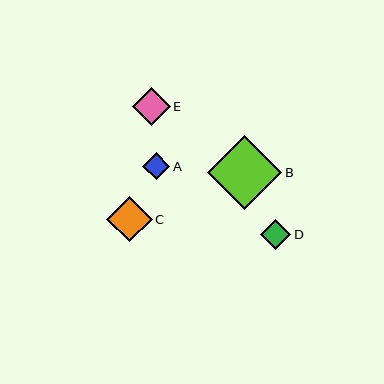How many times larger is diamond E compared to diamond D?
Diamond E is approximately 1.3 times the size of diamond D.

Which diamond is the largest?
Diamond B is the largest with a size of approximately 74 pixels.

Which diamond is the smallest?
Diamond A is the smallest with a size of approximately 27 pixels.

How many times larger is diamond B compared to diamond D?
Diamond B is approximately 2.5 times the size of diamond D.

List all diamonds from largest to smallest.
From largest to smallest: B, C, E, D, A.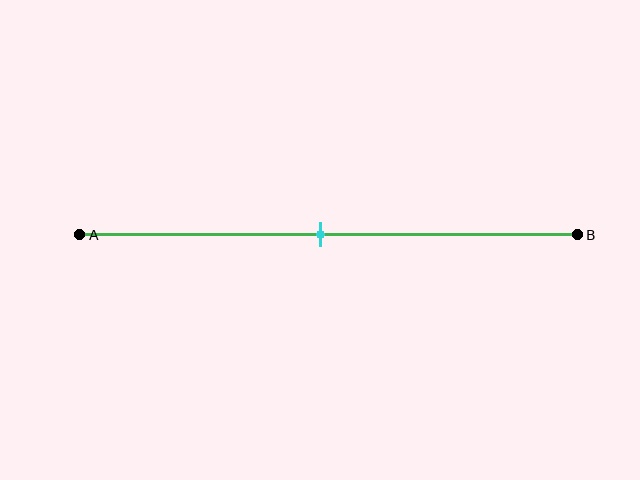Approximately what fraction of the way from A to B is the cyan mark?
The cyan mark is approximately 50% of the way from A to B.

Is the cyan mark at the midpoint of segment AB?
Yes, the mark is approximately at the midpoint.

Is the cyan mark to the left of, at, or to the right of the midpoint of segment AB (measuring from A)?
The cyan mark is approximately at the midpoint of segment AB.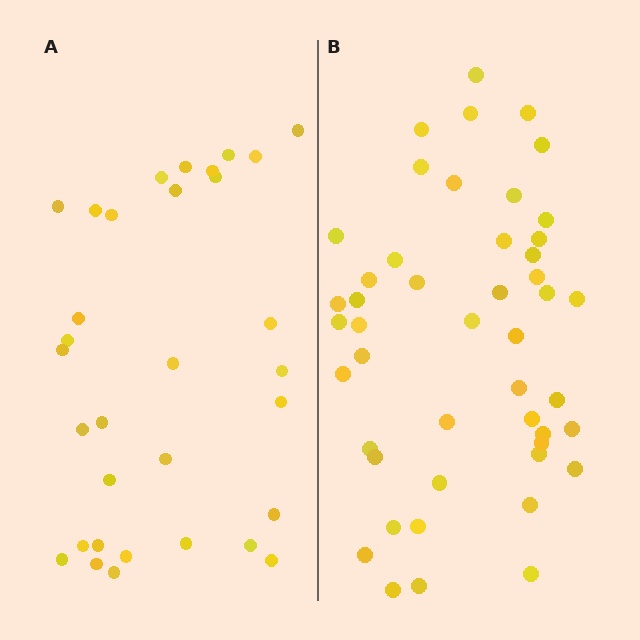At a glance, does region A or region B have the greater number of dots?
Region B (the right region) has more dots.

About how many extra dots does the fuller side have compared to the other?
Region B has approximately 15 more dots than region A.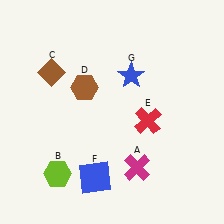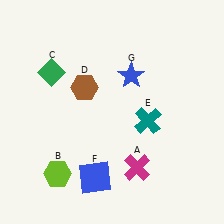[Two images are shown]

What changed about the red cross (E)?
In Image 1, E is red. In Image 2, it changed to teal.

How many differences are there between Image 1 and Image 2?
There are 2 differences between the two images.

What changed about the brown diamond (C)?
In Image 1, C is brown. In Image 2, it changed to green.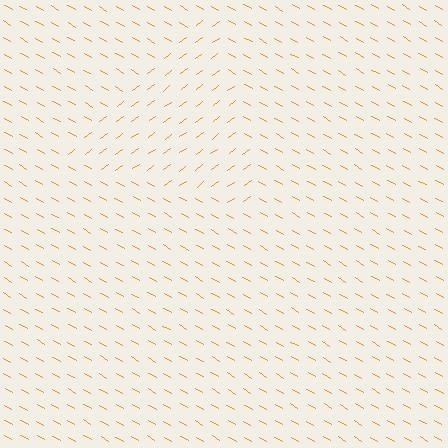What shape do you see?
I see a triangle.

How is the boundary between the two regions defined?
The boundary is defined purely by a change in line orientation (approximately 66 degrees difference). All lines are the same color and thickness.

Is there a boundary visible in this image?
Yes, there is a texture boundary formed by a change in line orientation.